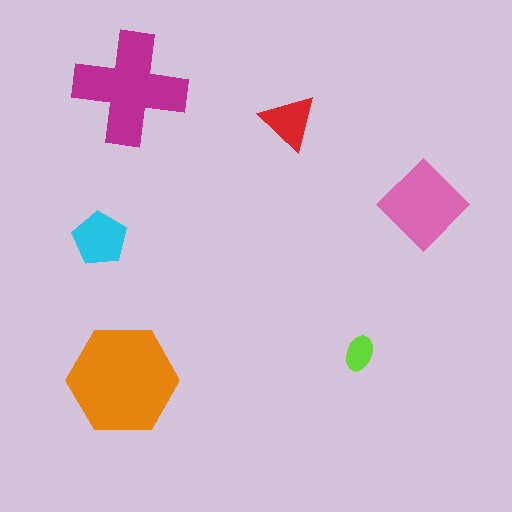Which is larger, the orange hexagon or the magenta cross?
The orange hexagon.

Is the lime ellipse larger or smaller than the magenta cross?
Smaller.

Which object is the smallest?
The lime ellipse.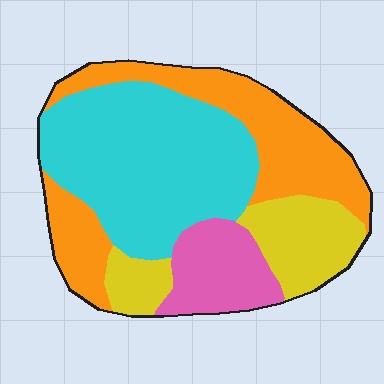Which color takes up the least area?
Pink, at roughly 15%.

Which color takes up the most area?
Cyan, at roughly 40%.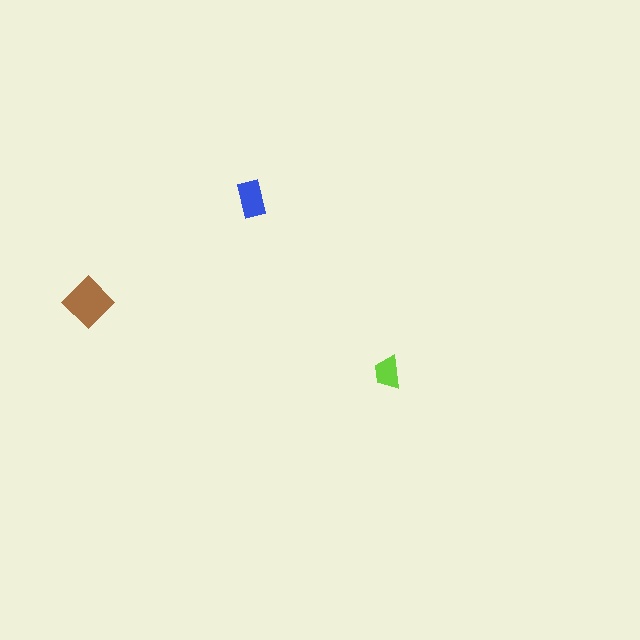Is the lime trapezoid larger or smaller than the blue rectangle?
Smaller.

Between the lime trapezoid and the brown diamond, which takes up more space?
The brown diamond.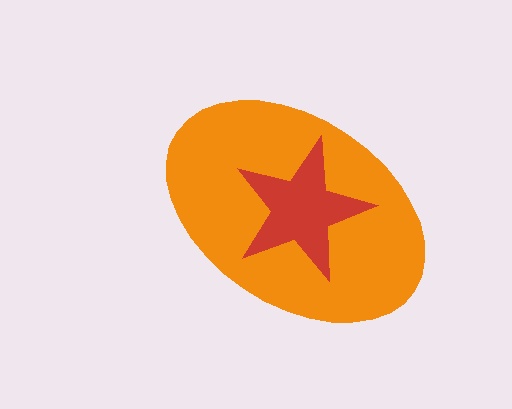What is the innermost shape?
The red star.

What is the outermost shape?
The orange ellipse.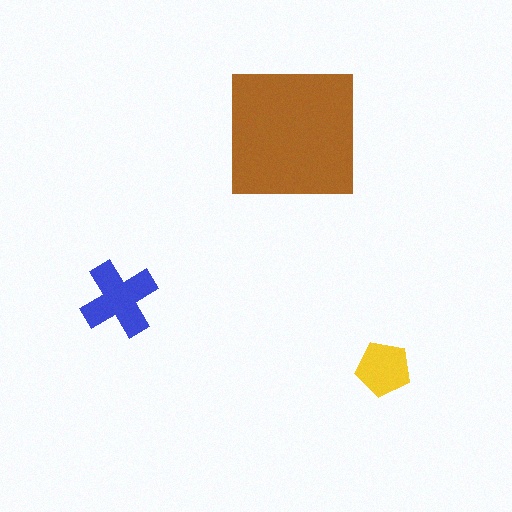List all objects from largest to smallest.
The brown square, the blue cross, the yellow pentagon.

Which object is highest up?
The brown square is topmost.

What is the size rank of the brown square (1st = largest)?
1st.